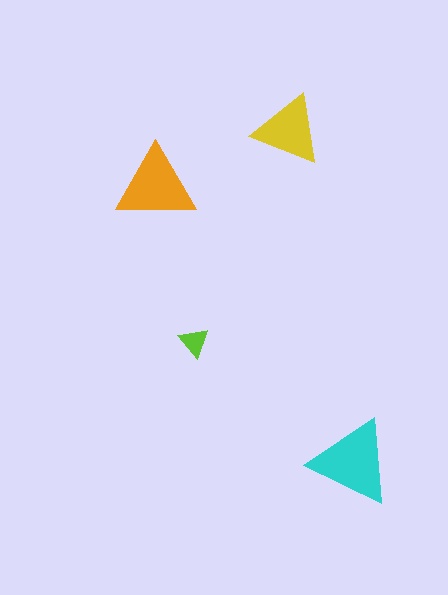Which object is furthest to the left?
The orange triangle is leftmost.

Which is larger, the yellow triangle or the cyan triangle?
The cyan one.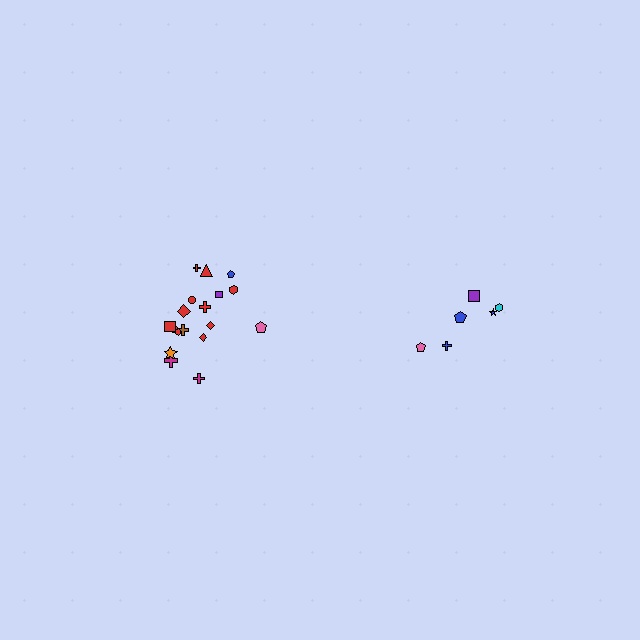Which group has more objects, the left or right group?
The left group.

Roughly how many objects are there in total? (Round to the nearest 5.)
Roughly 25 objects in total.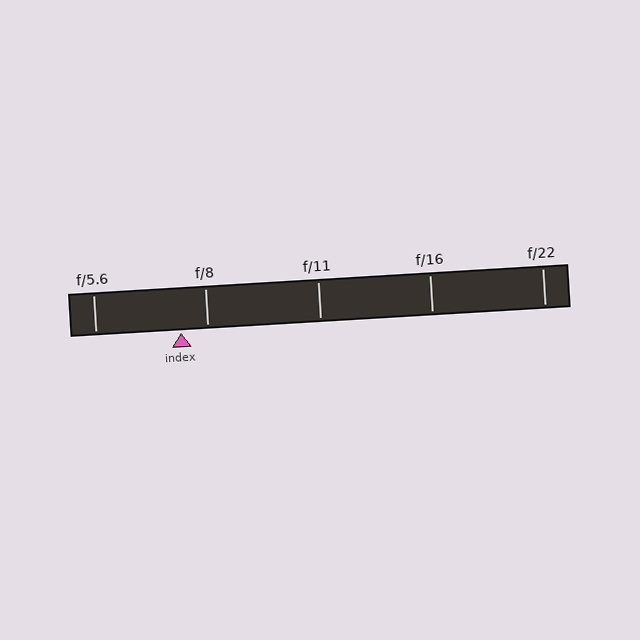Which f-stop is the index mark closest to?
The index mark is closest to f/8.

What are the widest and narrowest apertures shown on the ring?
The widest aperture shown is f/5.6 and the narrowest is f/22.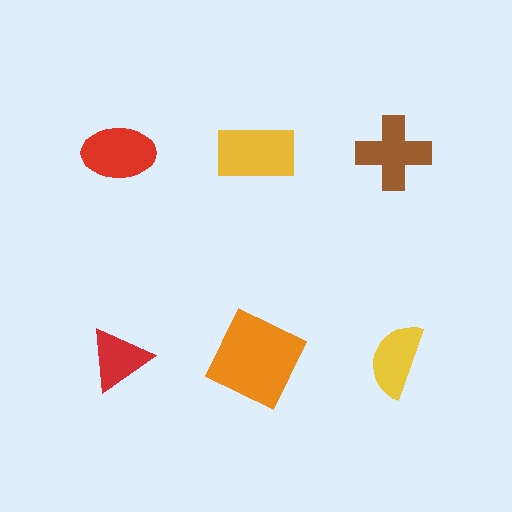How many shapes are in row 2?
3 shapes.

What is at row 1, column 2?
A yellow rectangle.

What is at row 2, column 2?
An orange square.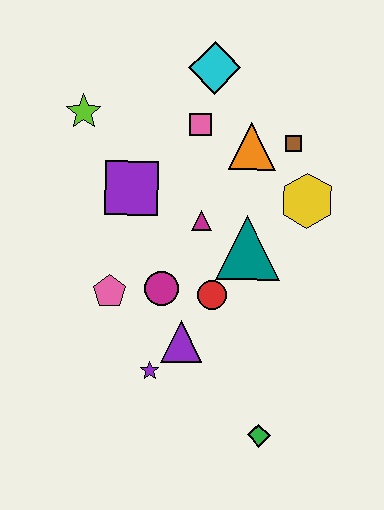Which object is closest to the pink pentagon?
The magenta circle is closest to the pink pentagon.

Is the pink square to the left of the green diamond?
Yes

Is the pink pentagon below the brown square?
Yes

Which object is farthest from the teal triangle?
The lime star is farthest from the teal triangle.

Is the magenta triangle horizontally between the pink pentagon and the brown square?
Yes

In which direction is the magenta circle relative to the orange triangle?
The magenta circle is below the orange triangle.